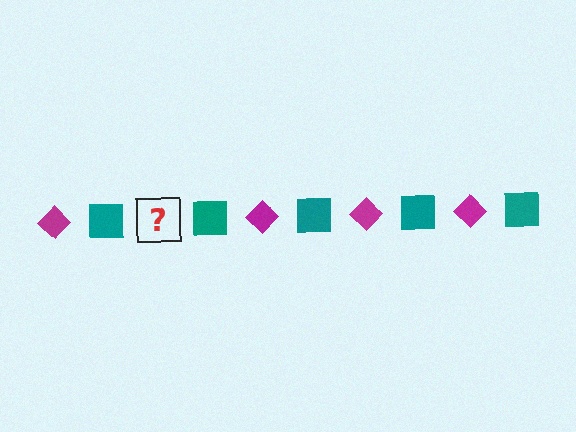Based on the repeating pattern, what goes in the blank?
The blank should be a magenta diamond.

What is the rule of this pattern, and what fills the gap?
The rule is that the pattern alternates between magenta diamond and teal square. The gap should be filled with a magenta diamond.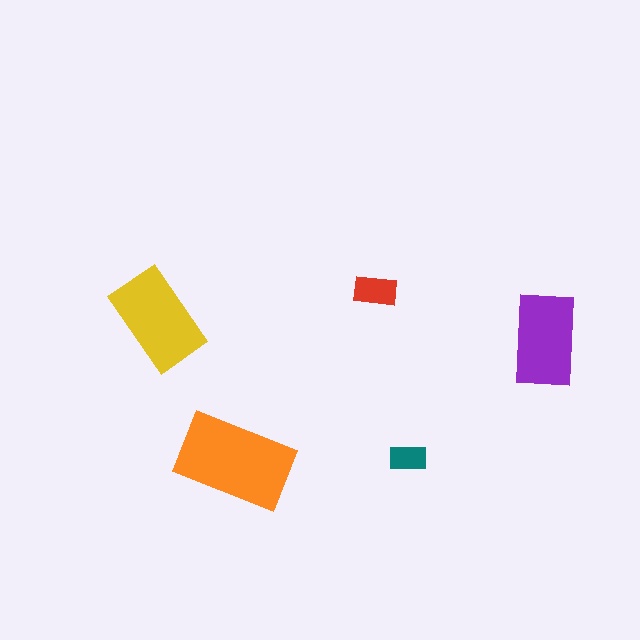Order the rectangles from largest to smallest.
the orange one, the yellow one, the purple one, the red one, the teal one.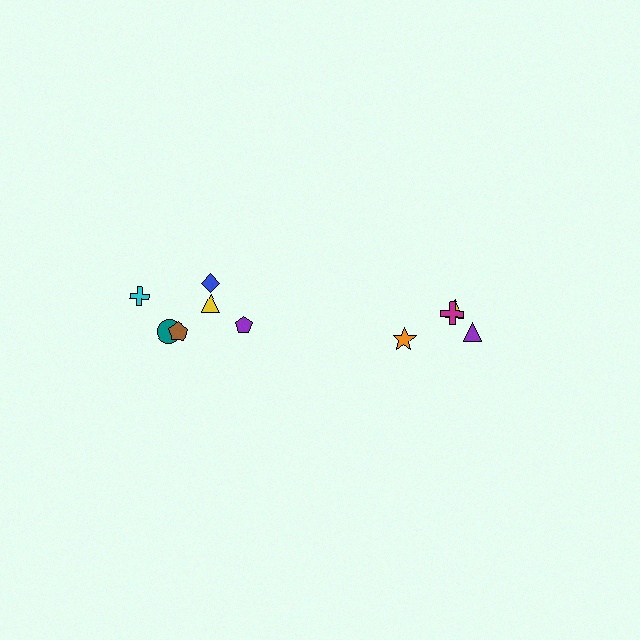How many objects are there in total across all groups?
There are 10 objects.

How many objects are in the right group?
There are 4 objects.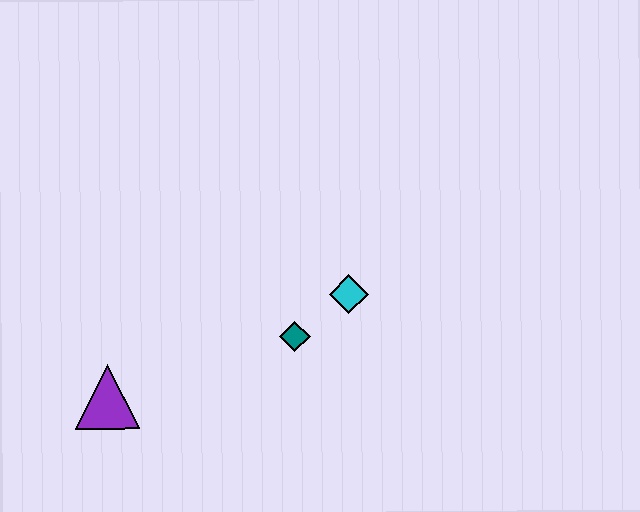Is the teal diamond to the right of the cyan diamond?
No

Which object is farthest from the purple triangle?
The cyan diamond is farthest from the purple triangle.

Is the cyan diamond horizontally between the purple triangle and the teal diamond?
No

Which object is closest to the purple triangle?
The teal diamond is closest to the purple triangle.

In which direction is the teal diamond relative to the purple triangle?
The teal diamond is to the right of the purple triangle.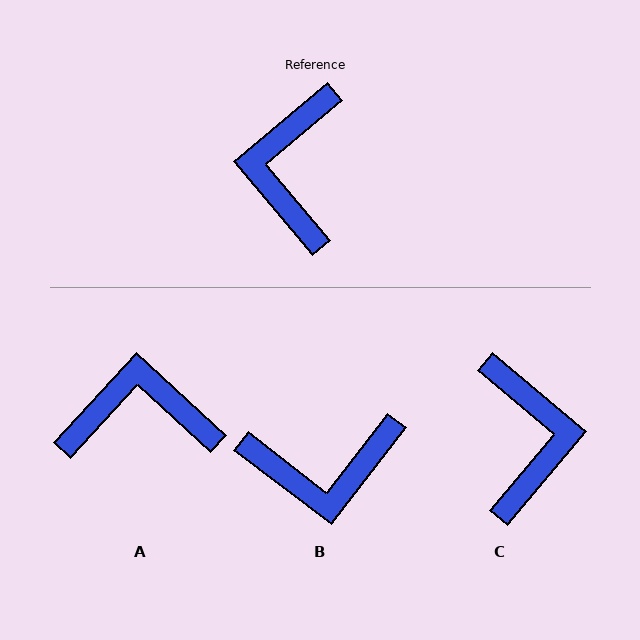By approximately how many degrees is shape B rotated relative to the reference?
Approximately 102 degrees counter-clockwise.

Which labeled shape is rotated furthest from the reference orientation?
C, about 171 degrees away.